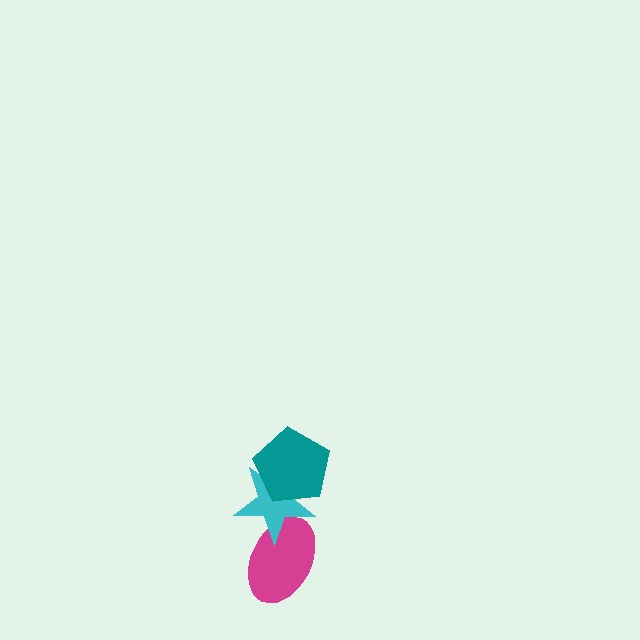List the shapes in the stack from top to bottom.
From top to bottom: the teal pentagon, the cyan star, the magenta ellipse.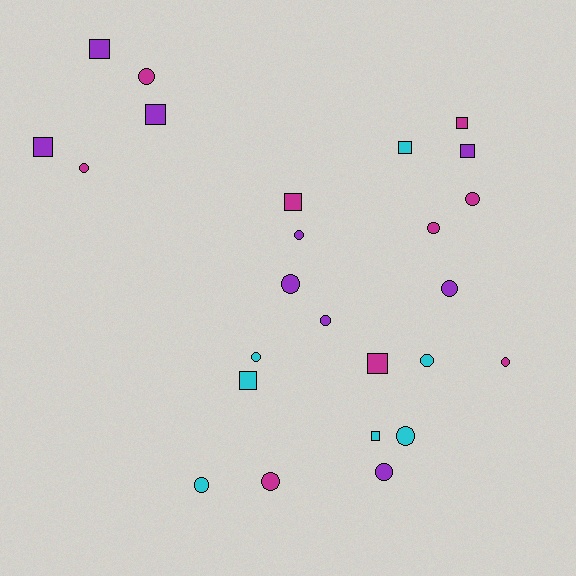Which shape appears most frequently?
Circle, with 15 objects.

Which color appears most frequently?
Magenta, with 9 objects.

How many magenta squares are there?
There are 3 magenta squares.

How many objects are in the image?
There are 25 objects.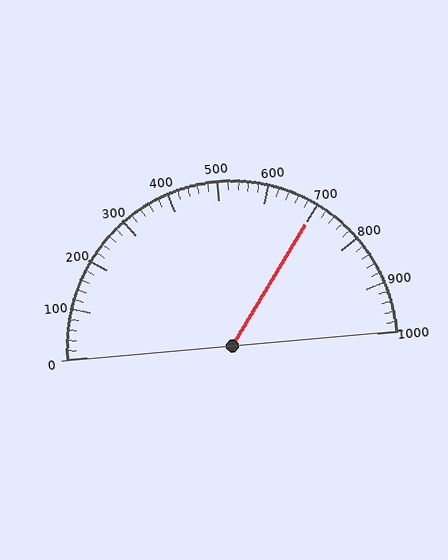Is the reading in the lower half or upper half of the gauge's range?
The reading is in the upper half of the range (0 to 1000).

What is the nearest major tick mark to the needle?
The nearest major tick mark is 700.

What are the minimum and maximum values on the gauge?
The gauge ranges from 0 to 1000.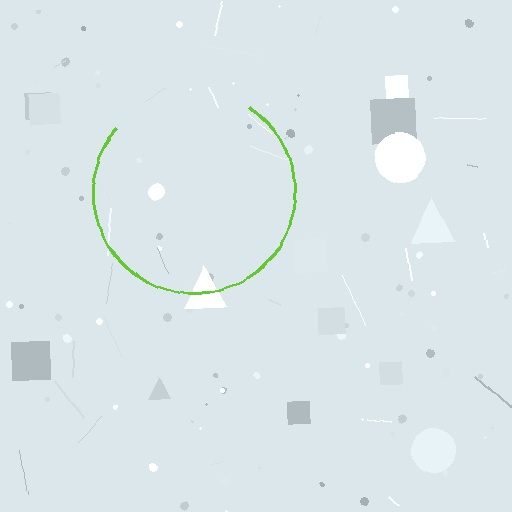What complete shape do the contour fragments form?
The contour fragments form a circle.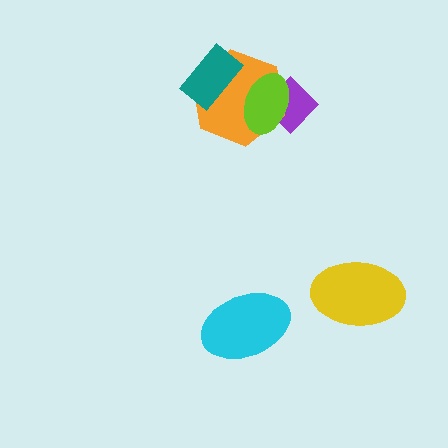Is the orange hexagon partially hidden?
Yes, it is partially covered by another shape.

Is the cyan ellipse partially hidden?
No, no other shape covers it.